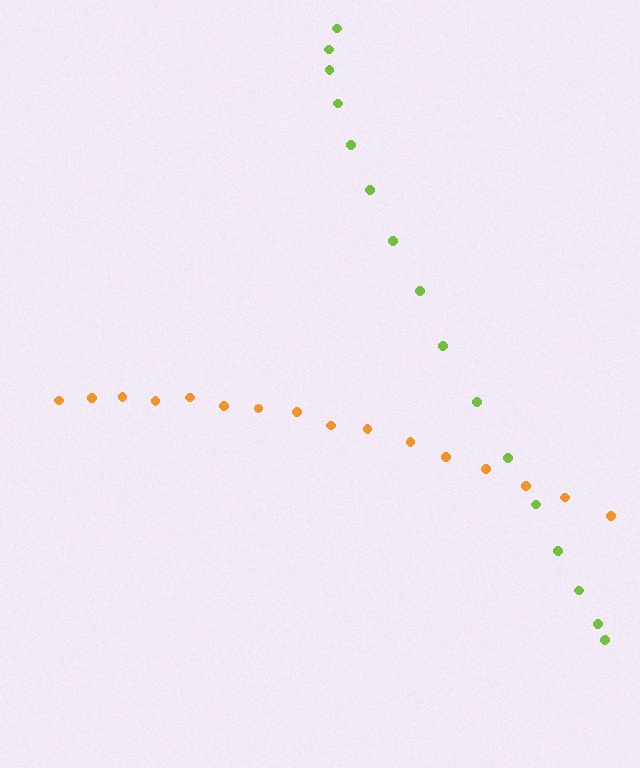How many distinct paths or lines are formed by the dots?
There are 2 distinct paths.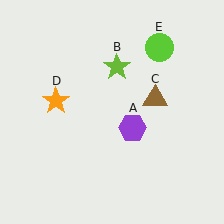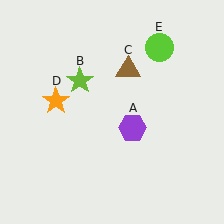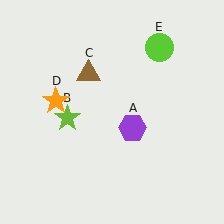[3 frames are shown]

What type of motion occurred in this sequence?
The lime star (object B), brown triangle (object C) rotated counterclockwise around the center of the scene.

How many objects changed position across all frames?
2 objects changed position: lime star (object B), brown triangle (object C).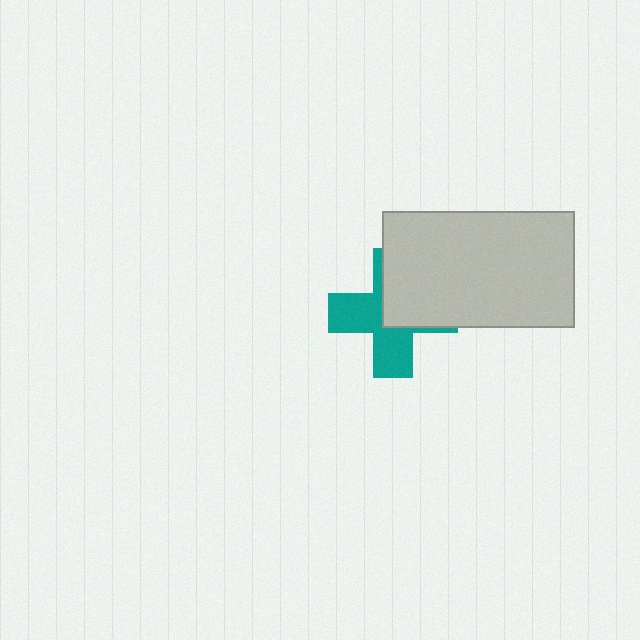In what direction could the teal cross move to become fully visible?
The teal cross could move toward the lower-left. That would shift it out from behind the light gray rectangle entirely.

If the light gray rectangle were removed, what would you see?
You would see the complete teal cross.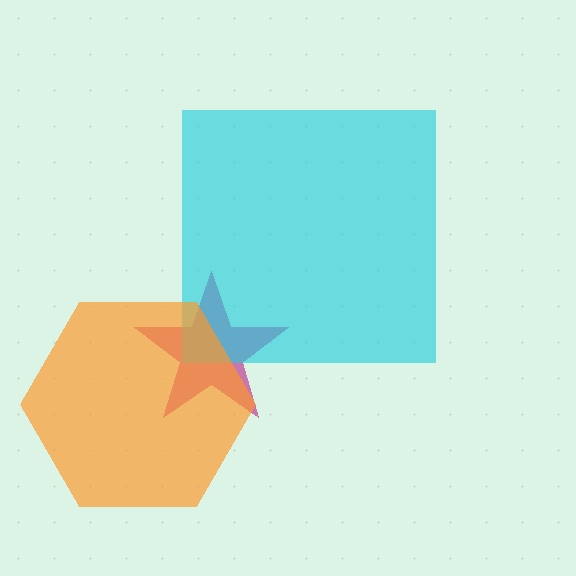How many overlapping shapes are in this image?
There are 3 overlapping shapes in the image.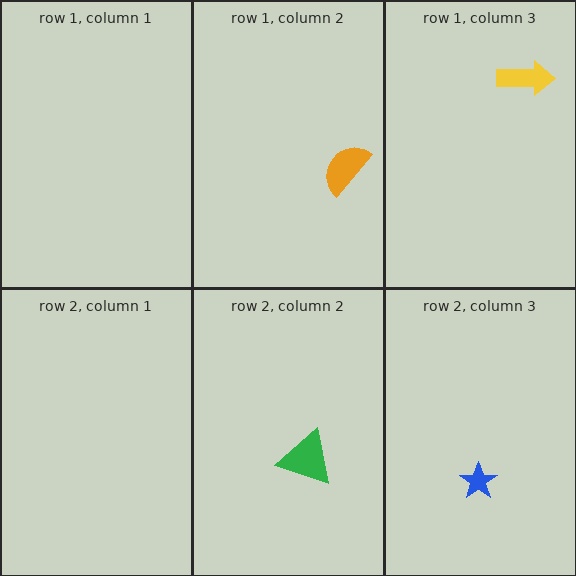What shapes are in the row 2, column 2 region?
The green triangle.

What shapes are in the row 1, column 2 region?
The orange semicircle.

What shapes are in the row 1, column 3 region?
The yellow arrow.